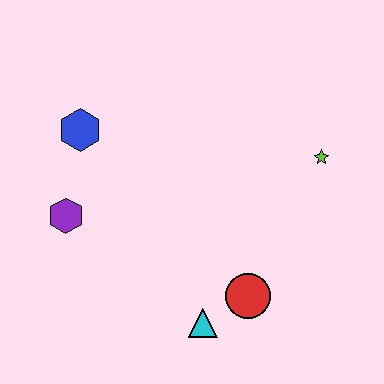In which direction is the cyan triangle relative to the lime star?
The cyan triangle is below the lime star.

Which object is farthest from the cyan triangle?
The blue hexagon is farthest from the cyan triangle.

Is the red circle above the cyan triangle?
Yes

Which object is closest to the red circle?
The cyan triangle is closest to the red circle.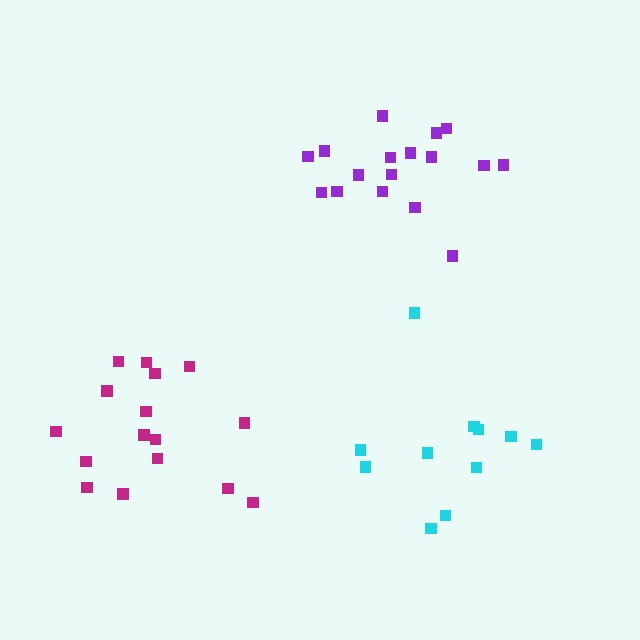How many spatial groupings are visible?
There are 3 spatial groupings.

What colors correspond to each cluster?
The clusters are colored: magenta, cyan, purple.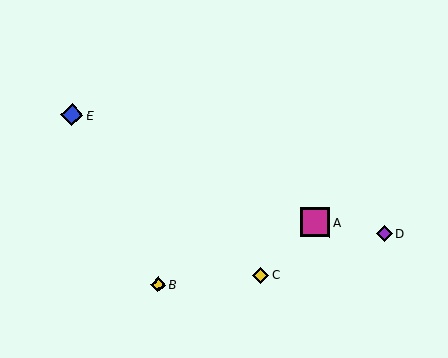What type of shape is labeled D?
Shape D is a purple diamond.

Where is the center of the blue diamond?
The center of the blue diamond is at (72, 115).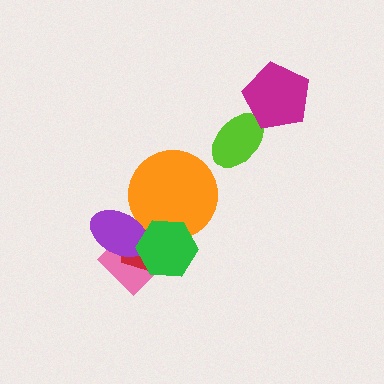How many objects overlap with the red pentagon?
4 objects overlap with the red pentagon.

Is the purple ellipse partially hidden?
Yes, it is partially covered by another shape.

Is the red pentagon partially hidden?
Yes, it is partially covered by another shape.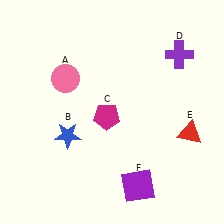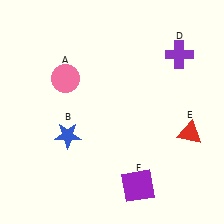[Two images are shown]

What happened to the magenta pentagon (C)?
The magenta pentagon (C) was removed in Image 2. It was in the bottom-left area of Image 1.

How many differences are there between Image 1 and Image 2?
There is 1 difference between the two images.